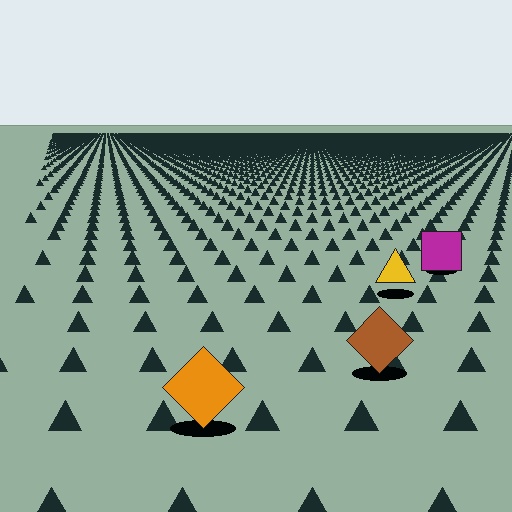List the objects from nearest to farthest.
From nearest to farthest: the orange diamond, the brown diamond, the yellow triangle, the magenta square.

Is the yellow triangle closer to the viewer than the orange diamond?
No. The orange diamond is closer — you can tell from the texture gradient: the ground texture is coarser near it.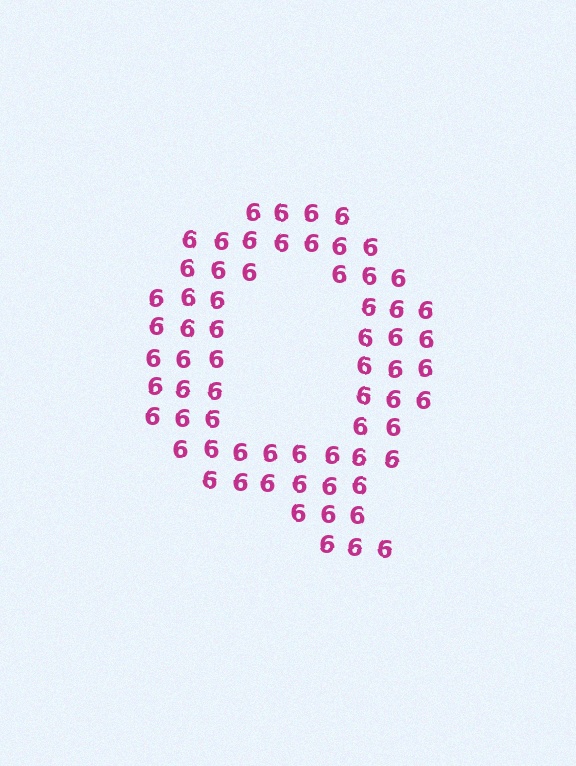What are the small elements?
The small elements are digit 6's.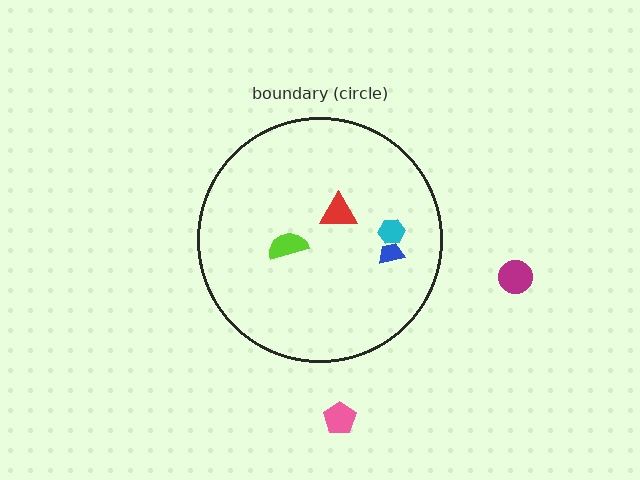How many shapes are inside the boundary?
4 inside, 2 outside.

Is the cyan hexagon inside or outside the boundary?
Inside.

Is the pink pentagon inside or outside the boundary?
Outside.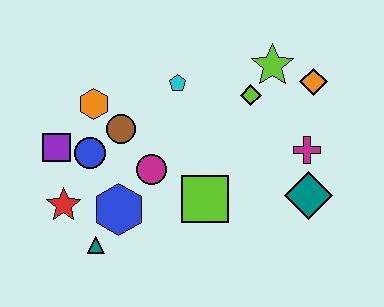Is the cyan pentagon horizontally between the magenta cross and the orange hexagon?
Yes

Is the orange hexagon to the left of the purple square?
No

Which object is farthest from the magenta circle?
The orange diamond is farthest from the magenta circle.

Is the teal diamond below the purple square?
Yes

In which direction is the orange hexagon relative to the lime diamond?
The orange hexagon is to the left of the lime diamond.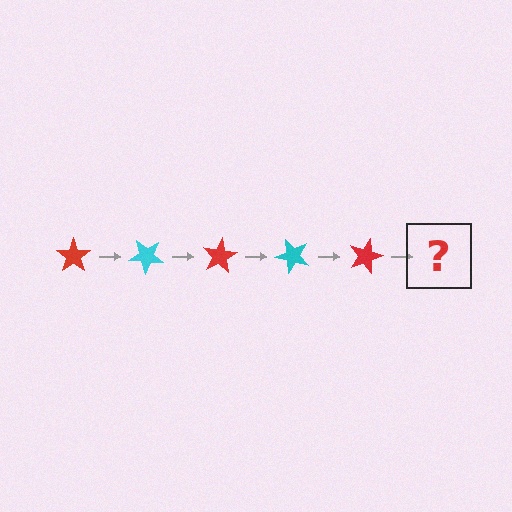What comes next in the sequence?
The next element should be a cyan star, rotated 200 degrees from the start.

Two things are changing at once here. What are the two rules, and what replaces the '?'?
The two rules are that it rotates 40 degrees each step and the color cycles through red and cyan. The '?' should be a cyan star, rotated 200 degrees from the start.